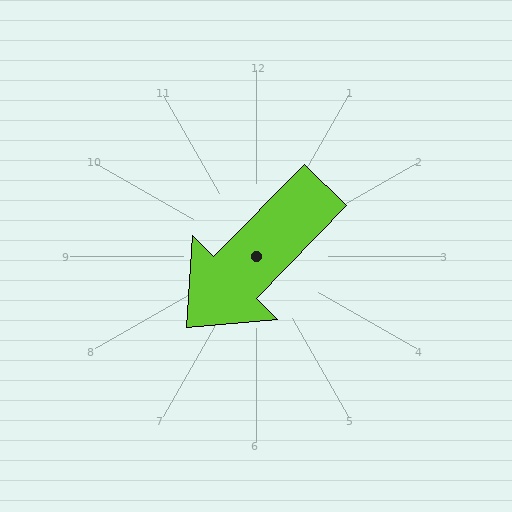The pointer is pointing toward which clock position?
Roughly 7 o'clock.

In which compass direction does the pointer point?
Southwest.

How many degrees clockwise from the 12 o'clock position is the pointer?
Approximately 224 degrees.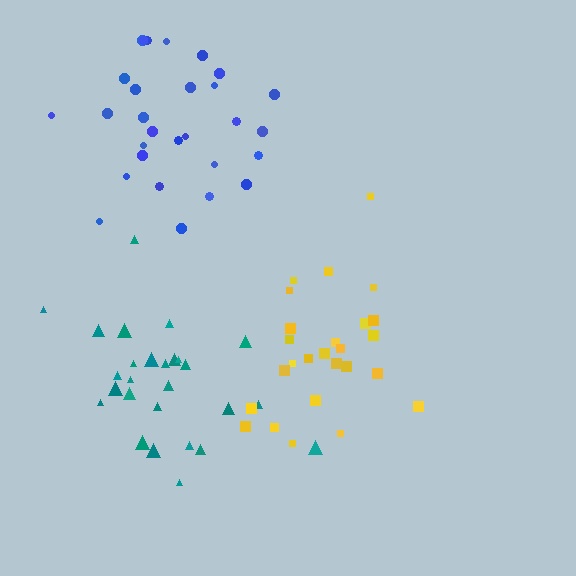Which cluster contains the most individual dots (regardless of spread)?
Blue (29).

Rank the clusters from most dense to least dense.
yellow, teal, blue.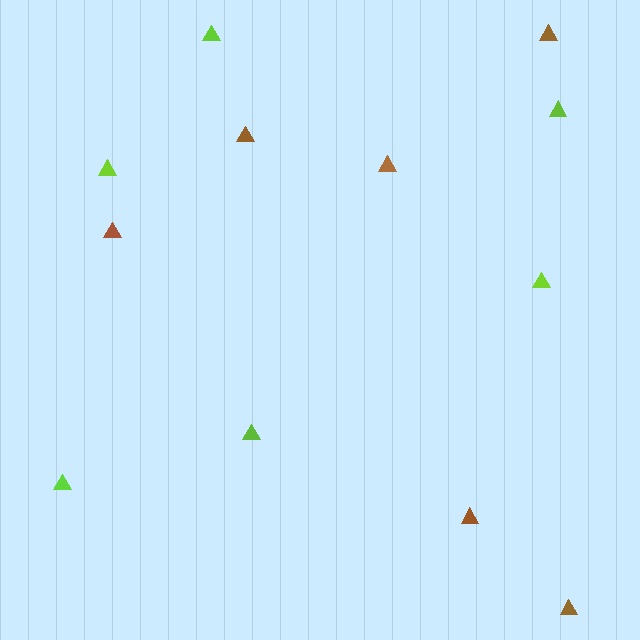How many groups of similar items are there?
There are 2 groups: one group of lime triangles (6) and one group of brown triangles (6).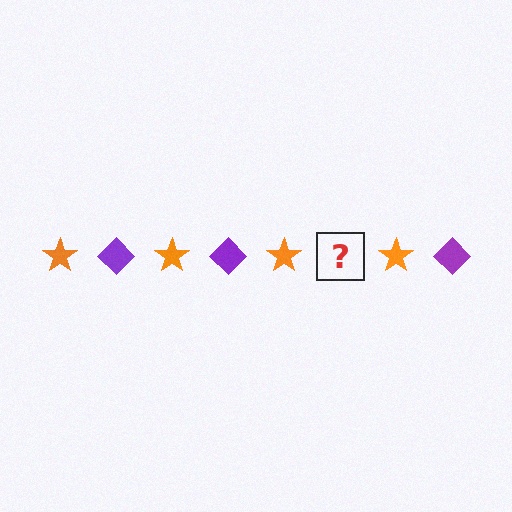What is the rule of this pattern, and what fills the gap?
The rule is that the pattern alternates between orange star and purple diamond. The gap should be filled with a purple diamond.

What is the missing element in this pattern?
The missing element is a purple diamond.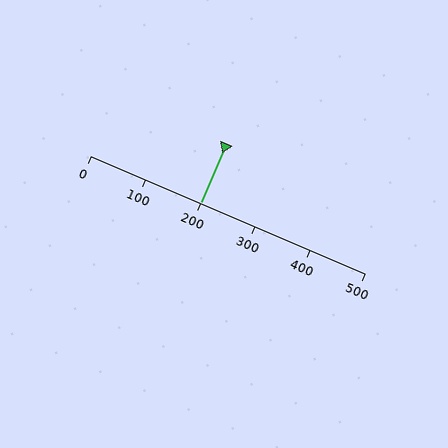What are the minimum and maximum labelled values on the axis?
The axis runs from 0 to 500.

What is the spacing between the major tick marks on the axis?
The major ticks are spaced 100 apart.